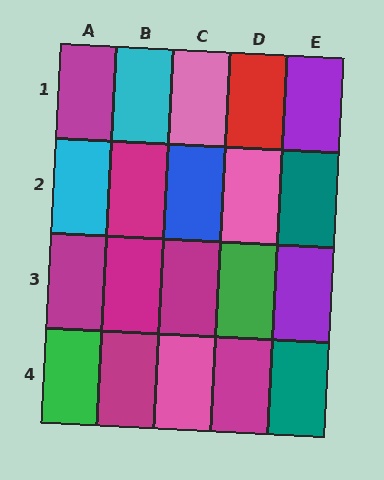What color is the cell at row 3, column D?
Green.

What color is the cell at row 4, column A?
Green.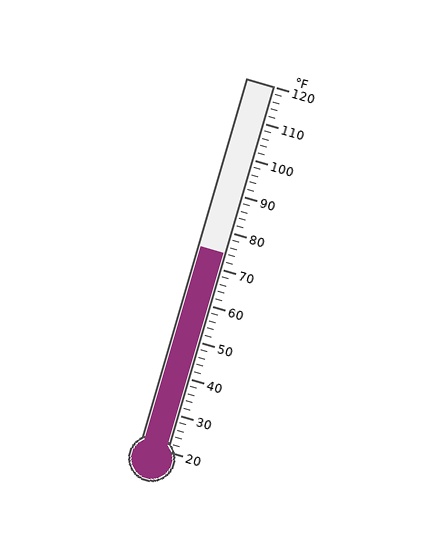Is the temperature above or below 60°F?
The temperature is above 60°F.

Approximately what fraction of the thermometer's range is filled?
The thermometer is filled to approximately 55% of its range.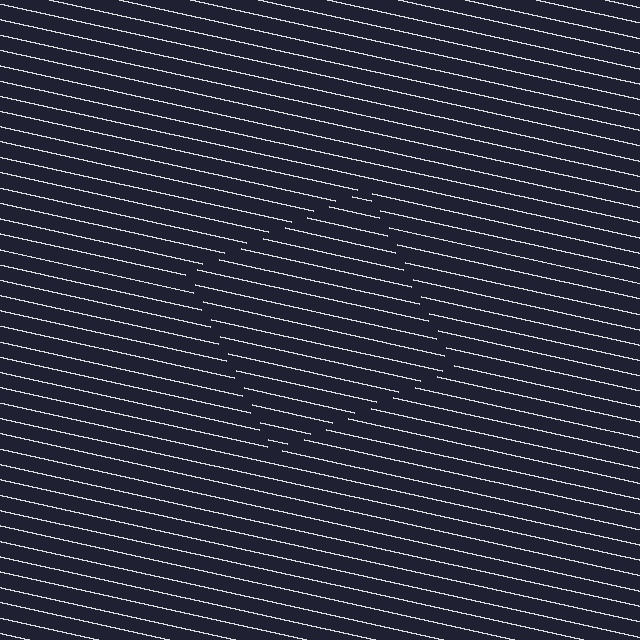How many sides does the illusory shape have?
4 sides — the line-ends trace a square.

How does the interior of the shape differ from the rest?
The interior of the shape contains the same grating, shifted by half a period — the contour is defined by the phase discontinuity where line-ends from the inner and outer gratings abut.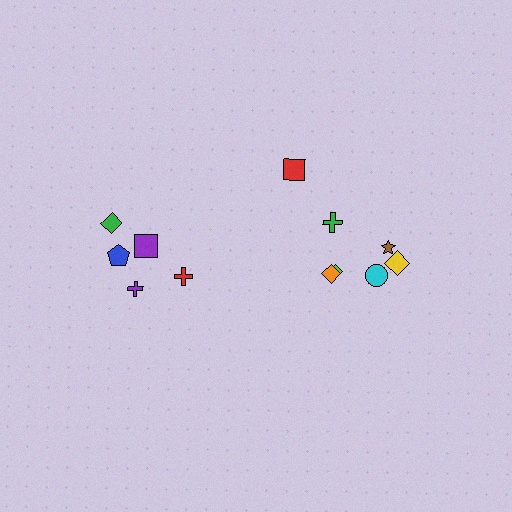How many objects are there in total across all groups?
There are 12 objects.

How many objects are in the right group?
There are 7 objects.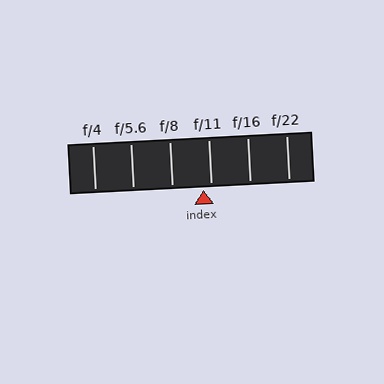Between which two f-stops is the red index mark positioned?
The index mark is between f/8 and f/11.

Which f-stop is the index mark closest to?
The index mark is closest to f/11.